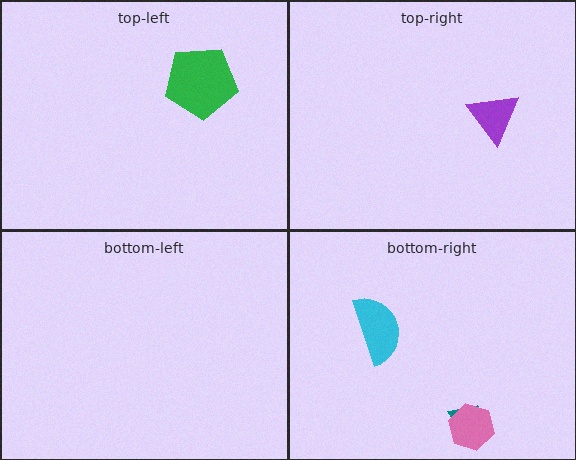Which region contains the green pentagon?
The top-left region.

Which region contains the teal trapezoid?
The bottom-right region.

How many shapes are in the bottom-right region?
3.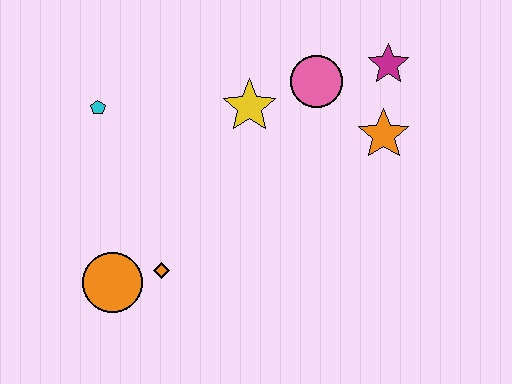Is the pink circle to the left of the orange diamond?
No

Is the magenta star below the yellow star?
No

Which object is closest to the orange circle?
The orange diamond is closest to the orange circle.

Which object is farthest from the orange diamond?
The magenta star is farthest from the orange diamond.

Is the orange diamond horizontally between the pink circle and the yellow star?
No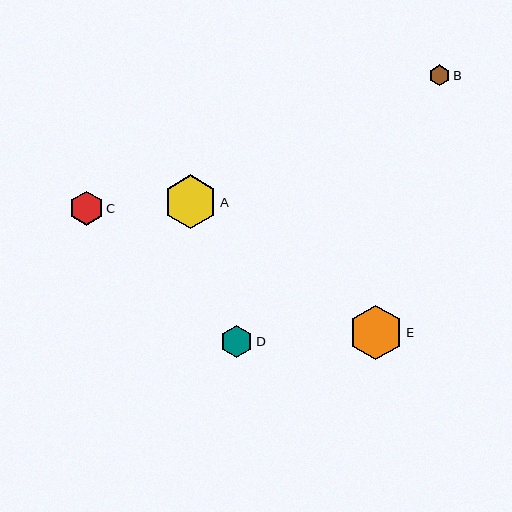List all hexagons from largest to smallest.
From largest to smallest: E, A, C, D, B.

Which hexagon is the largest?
Hexagon E is the largest with a size of approximately 55 pixels.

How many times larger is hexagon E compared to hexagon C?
Hexagon E is approximately 1.6 times the size of hexagon C.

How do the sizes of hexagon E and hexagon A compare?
Hexagon E and hexagon A are approximately the same size.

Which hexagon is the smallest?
Hexagon B is the smallest with a size of approximately 21 pixels.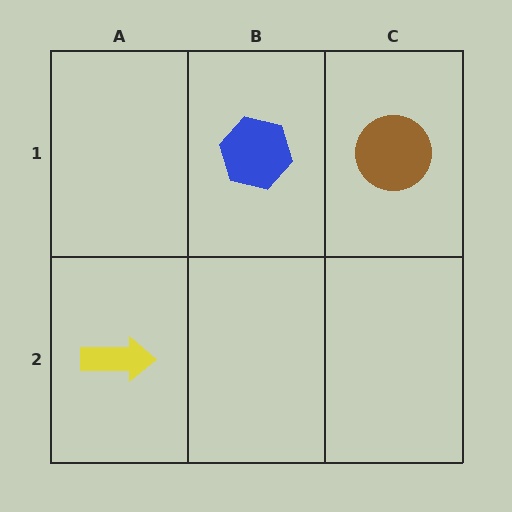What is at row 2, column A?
A yellow arrow.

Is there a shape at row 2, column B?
No, that cell is empty.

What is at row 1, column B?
A blue hexagon.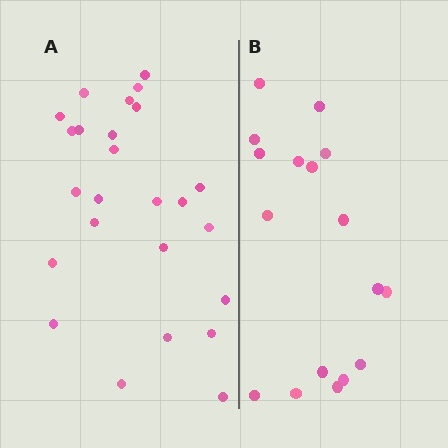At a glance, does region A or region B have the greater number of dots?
Region A (the left region) has more dots.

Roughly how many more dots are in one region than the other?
Region A has roughly 8 or so more dots than region B.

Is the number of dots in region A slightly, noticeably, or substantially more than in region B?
Region A has substantially more. The ratio is roughly 1.5 to 1.